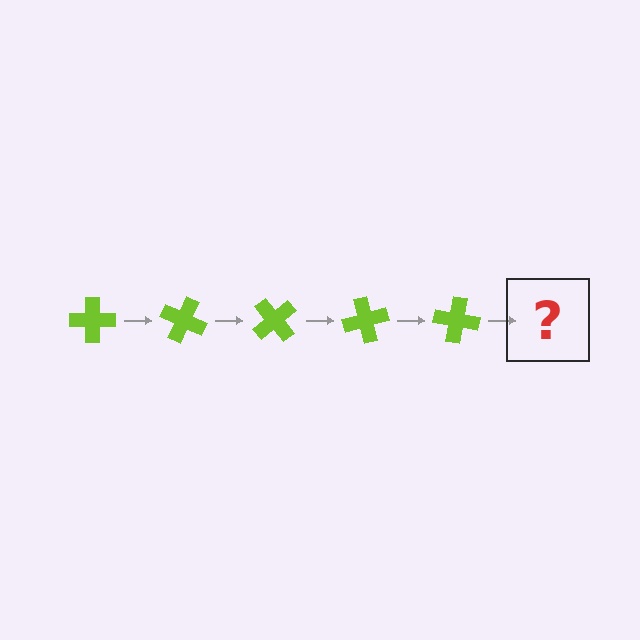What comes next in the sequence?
The next element should be a lime cross rotated 125 degrees.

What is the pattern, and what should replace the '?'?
The pattern is that the cross rotates 25 degrees each step. The '?' should be a lime cross rotated 125 degrees.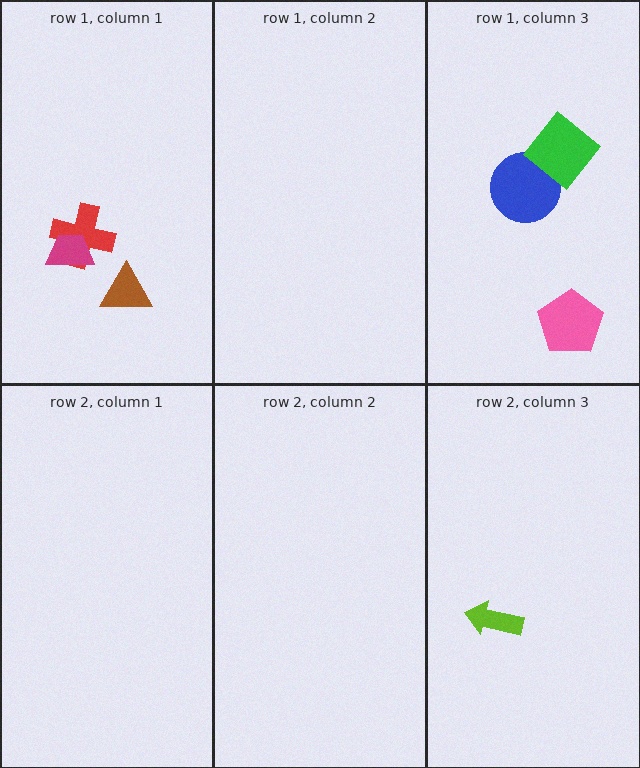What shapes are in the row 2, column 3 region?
The lime arrow.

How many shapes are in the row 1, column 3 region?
3.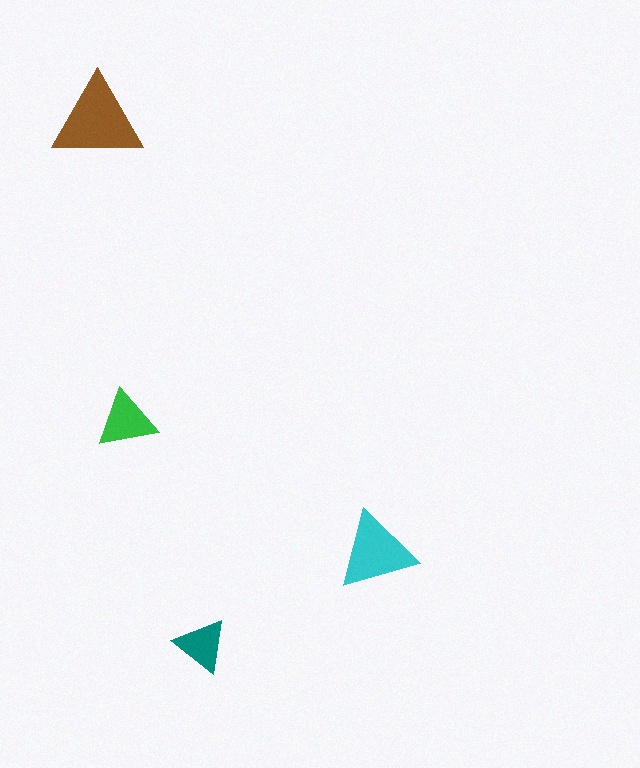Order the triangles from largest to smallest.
the brown one, the cyan one, the green one, the teal one.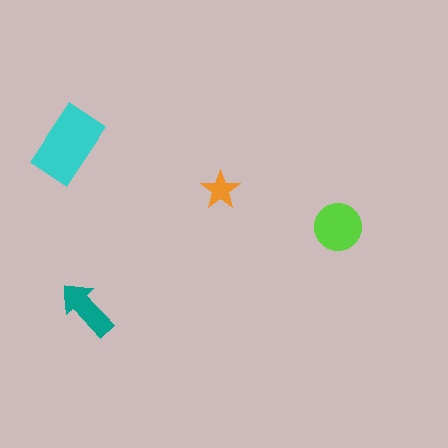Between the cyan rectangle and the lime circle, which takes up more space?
The cyan rectangle.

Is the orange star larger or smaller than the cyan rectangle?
Smaller.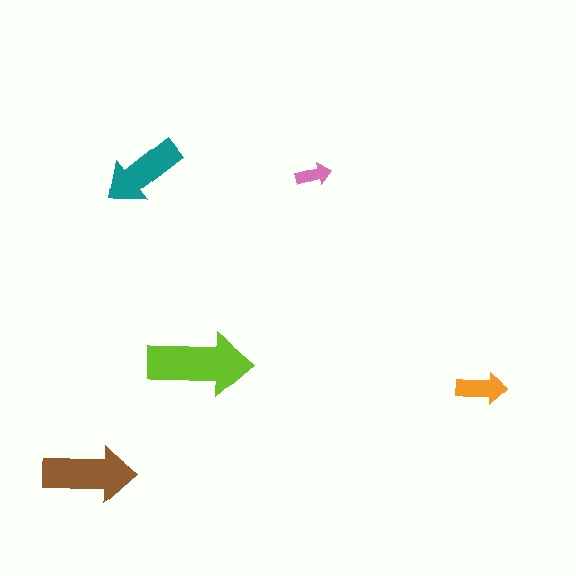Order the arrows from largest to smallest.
the lime one, the brown one, the teal one, the orange one, the pink one.